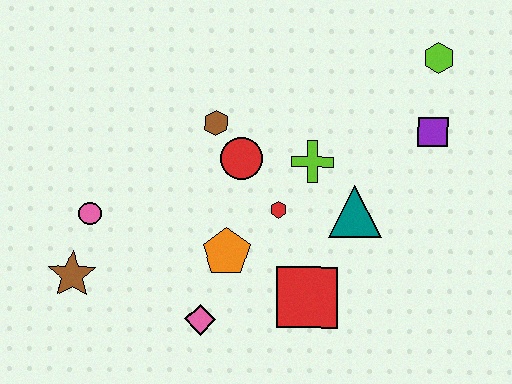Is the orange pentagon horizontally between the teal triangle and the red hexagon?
No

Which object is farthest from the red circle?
The lime hexagon is farthest from the red circle.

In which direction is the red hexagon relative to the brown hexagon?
The red hexagon is below the brown hexagon.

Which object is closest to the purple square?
The lime hexagon is closest to the purple square.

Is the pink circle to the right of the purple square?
No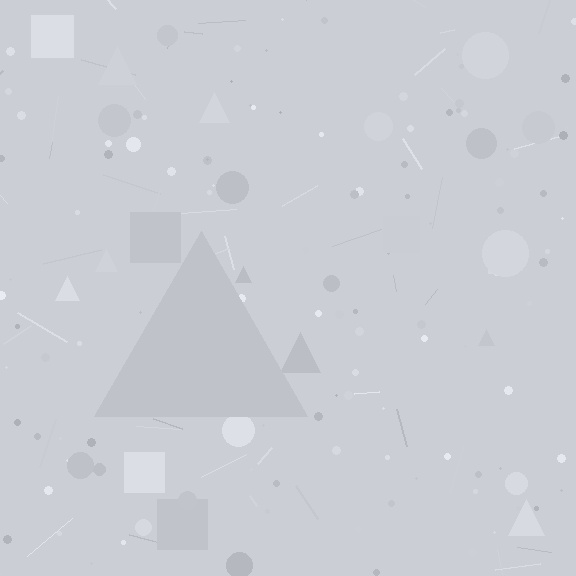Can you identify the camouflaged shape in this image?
The camouflaged shape is a triangle.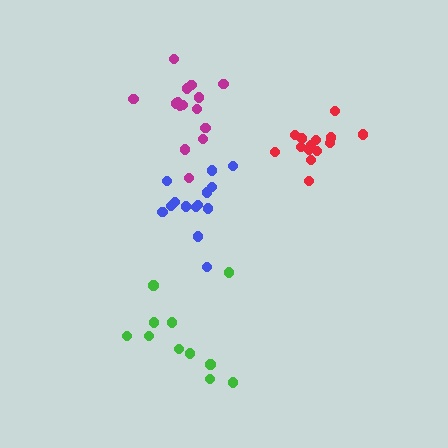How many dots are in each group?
Group 1: 14 dots, Group 2: 15 dots, Group 3: 14 dots, Group 4: 11 dots (54 total).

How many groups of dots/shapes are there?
There are 4 groups.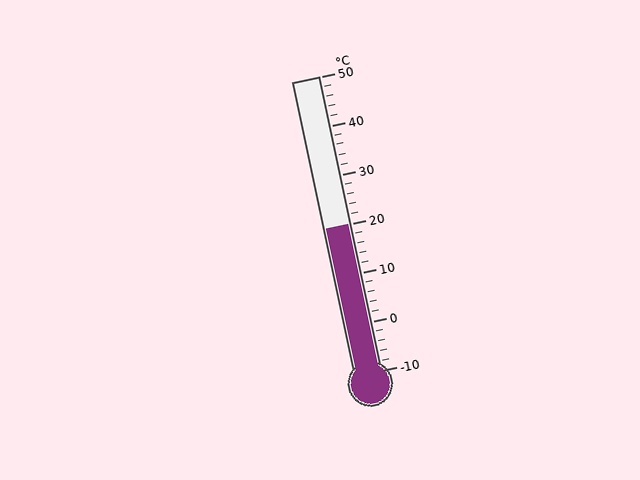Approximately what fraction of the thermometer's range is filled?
The thermometer is filled to approximately 50% of its range.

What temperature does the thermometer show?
The thermometer shows approximately 20°C.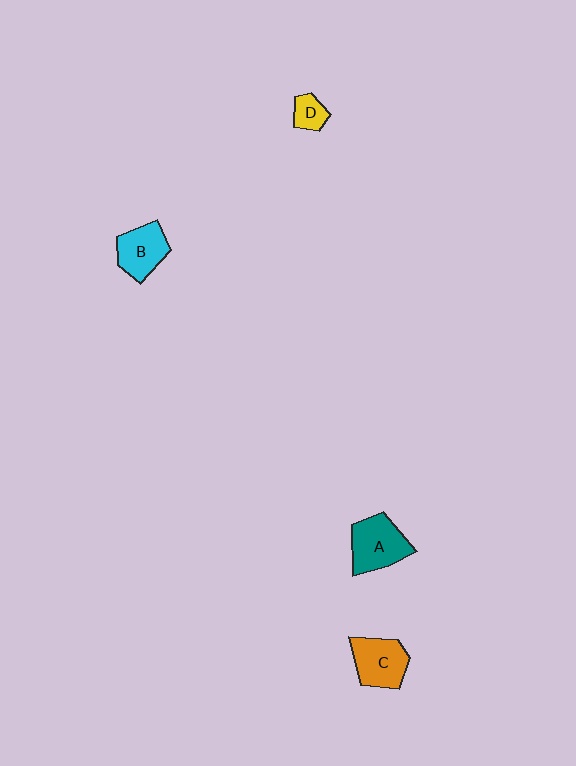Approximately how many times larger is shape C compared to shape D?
Approximately 2.3 times.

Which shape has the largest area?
Shape A (teal).